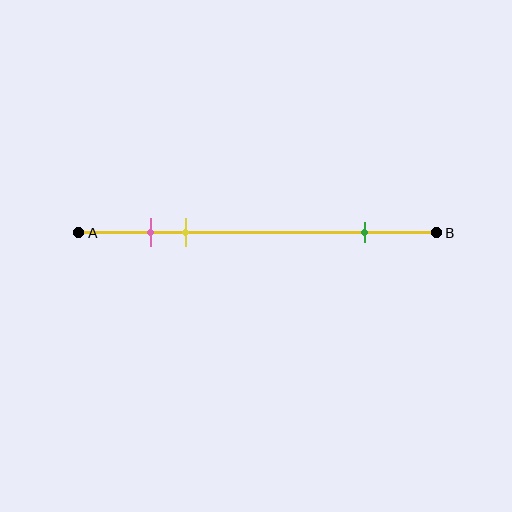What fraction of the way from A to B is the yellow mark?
The yellow mark is approximately 30% (0.3) of the way from A to B.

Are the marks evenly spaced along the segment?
No, the marks are not evenly spaced.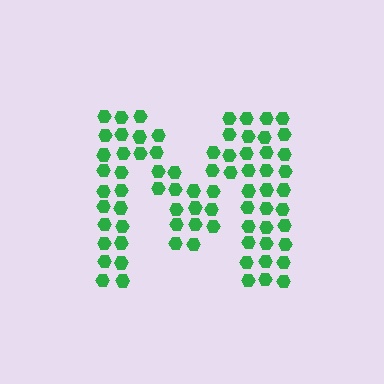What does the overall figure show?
The overall figure shows the letter M.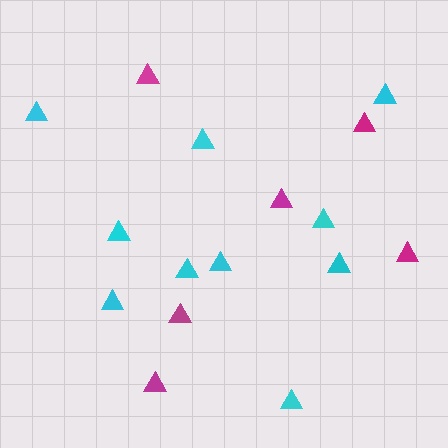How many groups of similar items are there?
There are 2 groups: one group of cyan triangles (10) and one group of magenta triangles (6).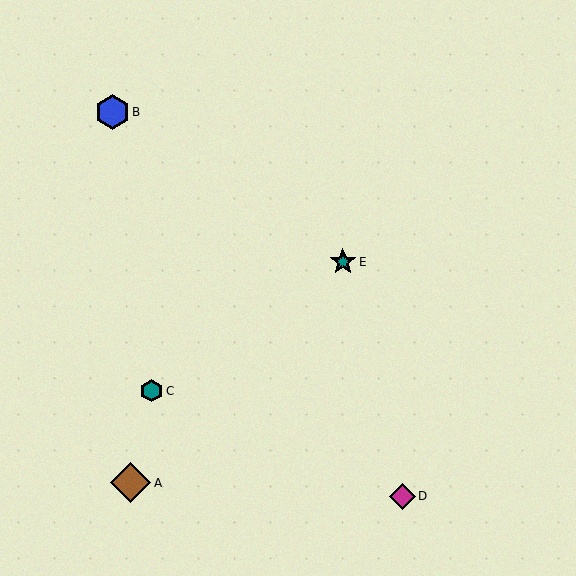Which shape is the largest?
The brown diamond (labeled A) is the largest.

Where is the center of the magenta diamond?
The center of the magenta diamond is at (402, 496).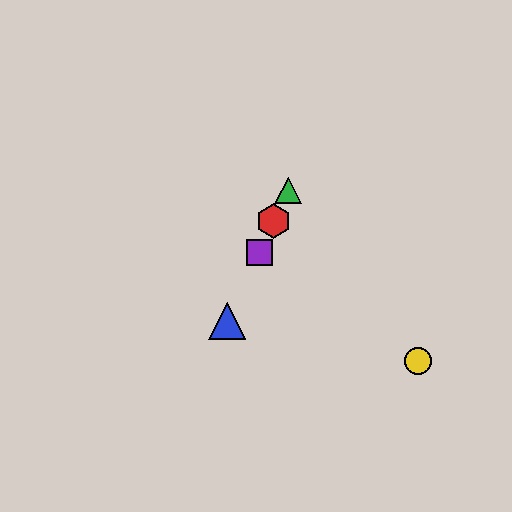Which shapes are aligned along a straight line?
The red hexagon, the blue triangle, the green triangle, the purple square are aligned along a straight line.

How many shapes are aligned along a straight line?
4 shapes (the red hexagon, the blue triangle, the green triangle, the purple square) are aligned along a straight line.